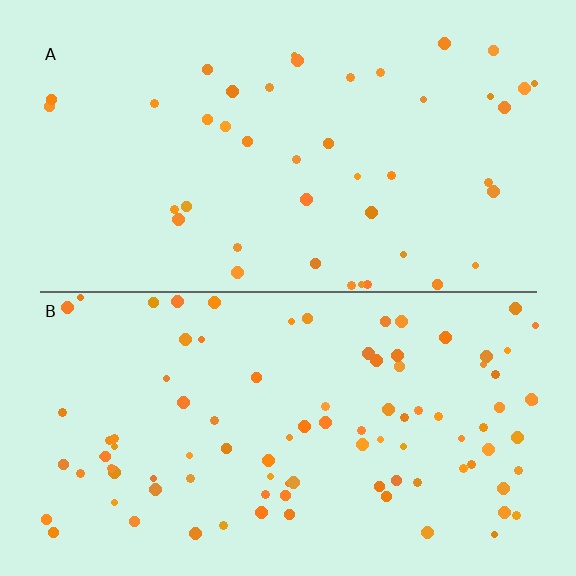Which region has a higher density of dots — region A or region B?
B (the bottom).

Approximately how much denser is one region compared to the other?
Approximately 2.2× — region B over region A.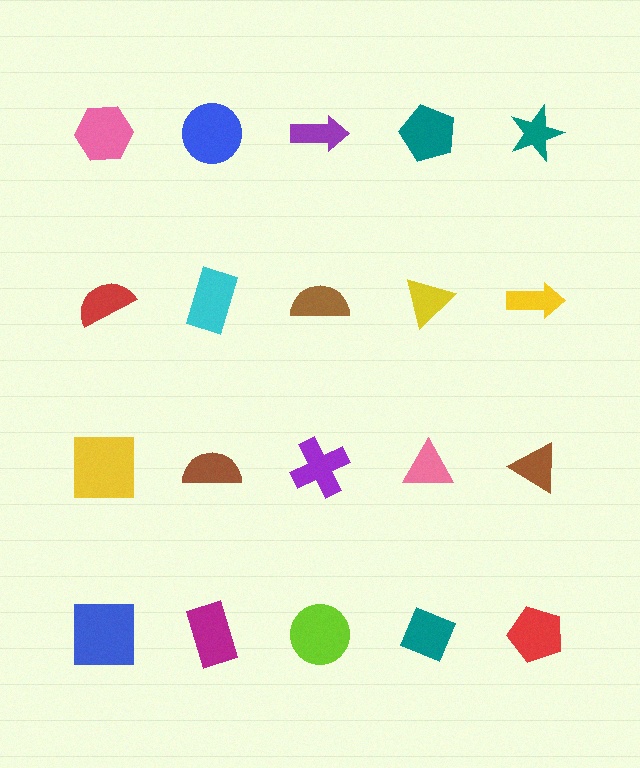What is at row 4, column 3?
A lime circle.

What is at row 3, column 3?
A purple cross.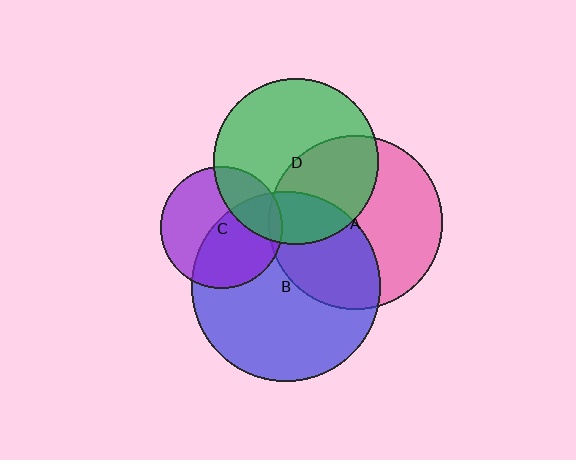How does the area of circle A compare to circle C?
Approximately 2.0 times.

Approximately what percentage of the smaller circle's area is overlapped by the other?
Approximately 25%.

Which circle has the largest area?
Circle B (blue).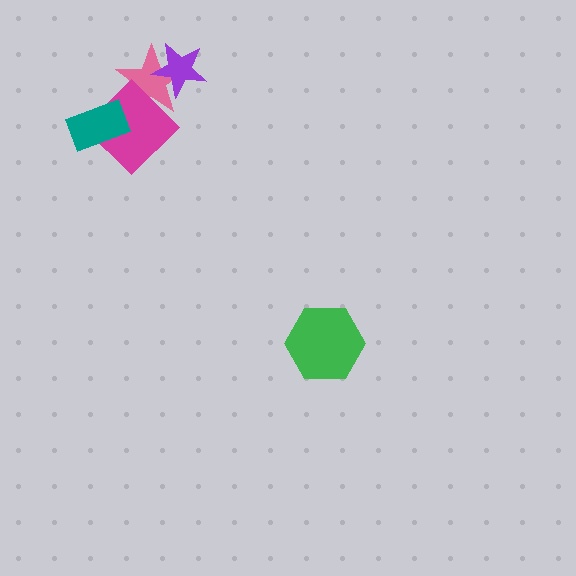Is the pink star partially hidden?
Yes, it is partially covered by another shape.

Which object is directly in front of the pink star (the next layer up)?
The magenta diamond is directly in front of the pink star.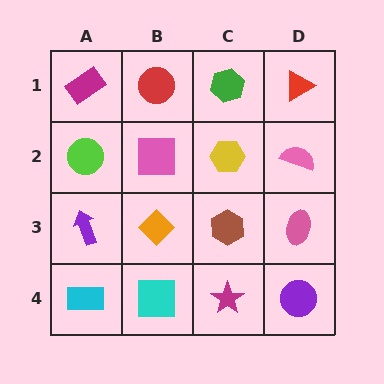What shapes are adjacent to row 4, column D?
A pink ellipse (row 3, column D), a magenta star (row 4, column C).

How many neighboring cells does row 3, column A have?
3.